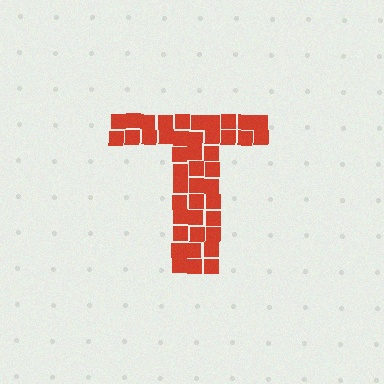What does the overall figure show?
The overall figure shows the letter T.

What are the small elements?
The small elements are squares.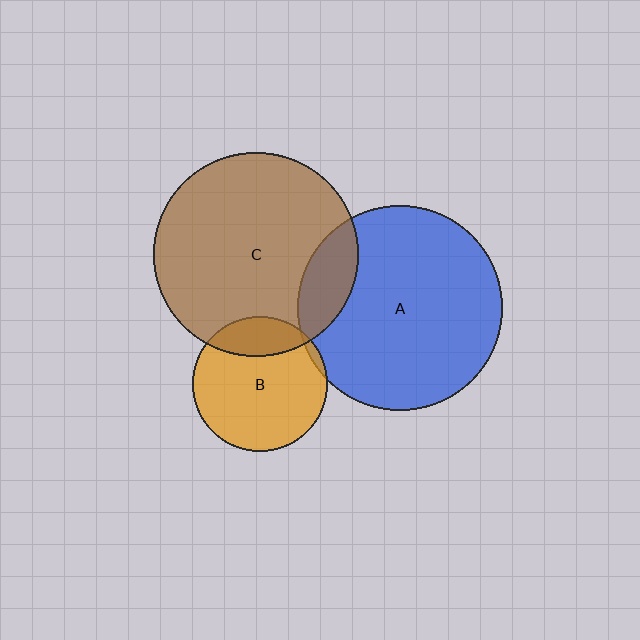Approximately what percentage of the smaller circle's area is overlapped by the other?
Approximately 15%.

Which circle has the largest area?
Circle A (blue).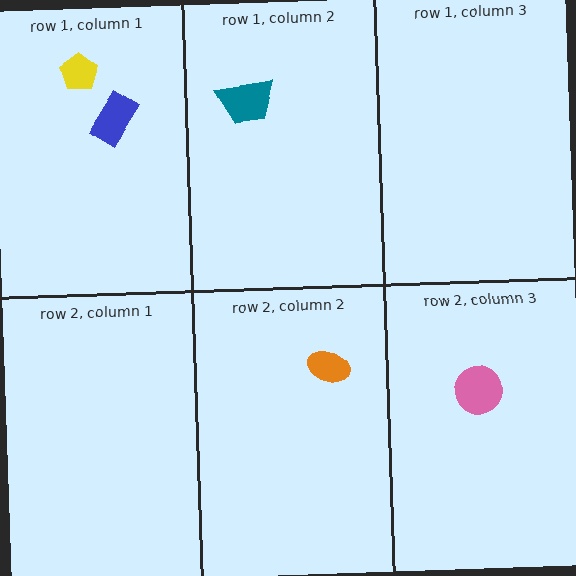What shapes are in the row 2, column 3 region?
The pink circle.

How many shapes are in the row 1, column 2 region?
1.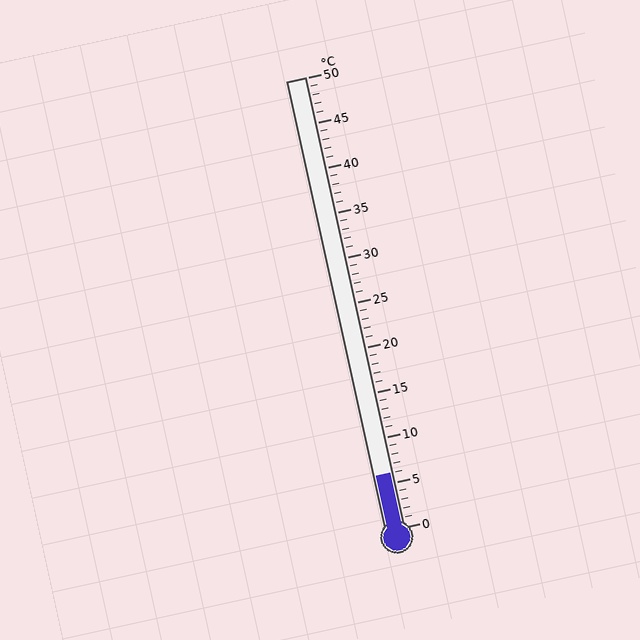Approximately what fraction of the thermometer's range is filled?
The thermometer is filled to approximately 10% of its range.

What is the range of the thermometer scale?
The thermometer scale ranges from 0°C to 50°C.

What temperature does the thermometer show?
The thermometer shows approximately 6°C.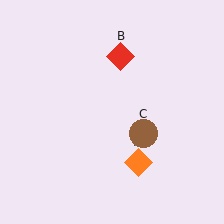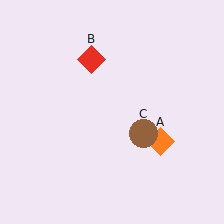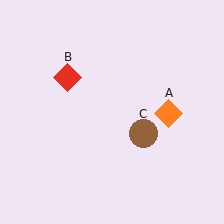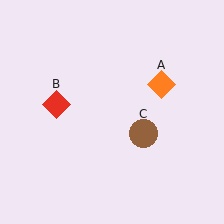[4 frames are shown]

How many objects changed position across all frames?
2 objects changed position: orange diamond (object A), red diamond (object B).